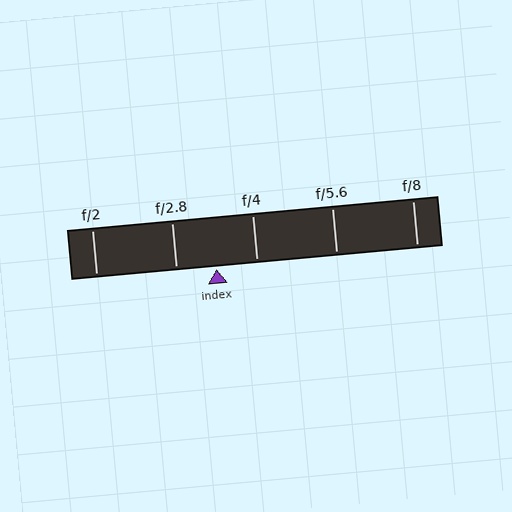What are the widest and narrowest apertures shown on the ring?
The widest aperture shown is f/2 and the narrowest is f/8.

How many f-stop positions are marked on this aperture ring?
There are 5 f-stop positions marked.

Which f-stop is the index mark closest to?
The index mark is closest to f/2.8.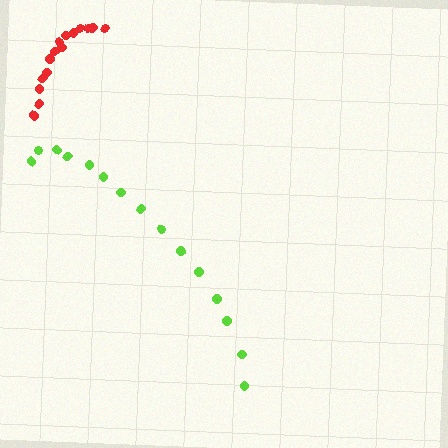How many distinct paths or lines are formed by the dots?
There are 2 distinct paths.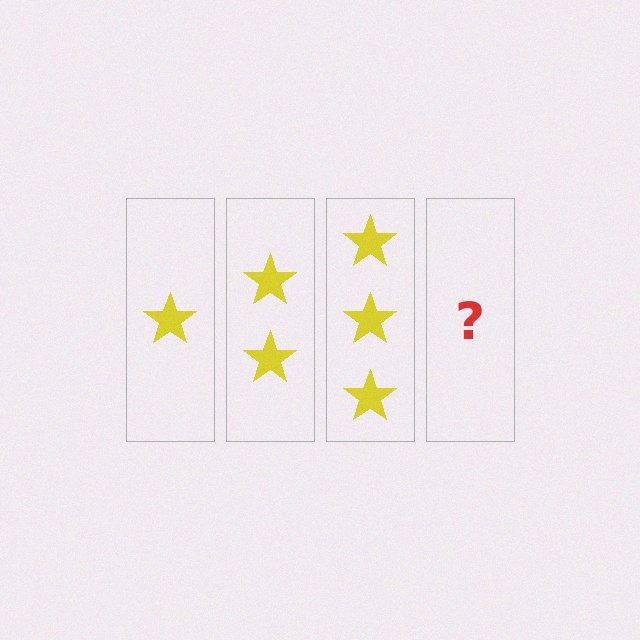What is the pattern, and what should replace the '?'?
The pattern is that each step adds one more star. The '?' should be 4 stars.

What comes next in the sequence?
The next element should be 4 stars.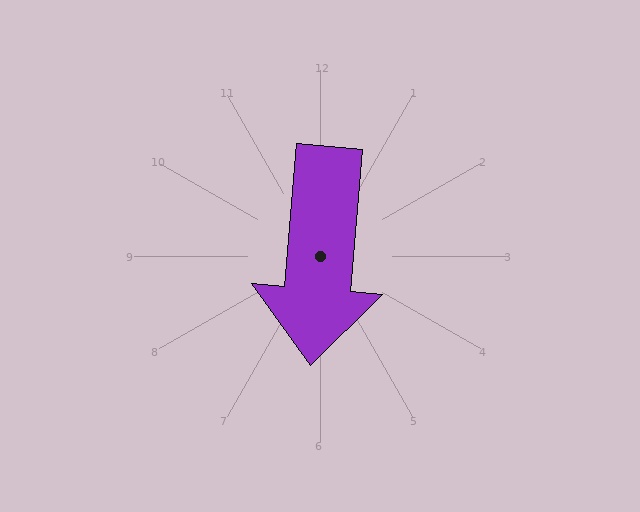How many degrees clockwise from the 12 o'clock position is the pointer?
Approximately 185 degrees.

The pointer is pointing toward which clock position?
Roughly 6 o'clock.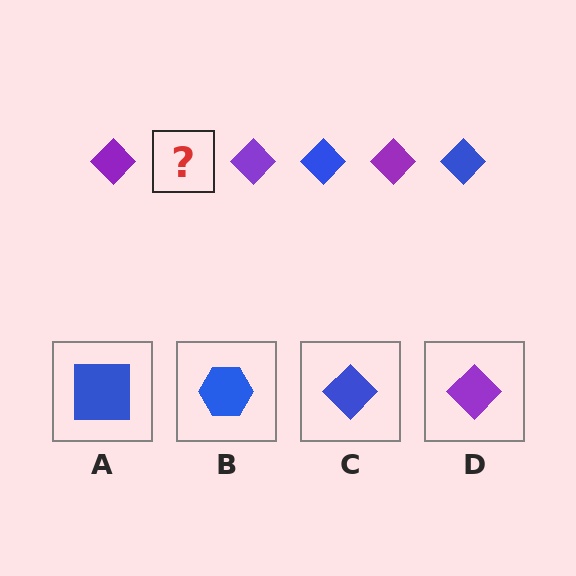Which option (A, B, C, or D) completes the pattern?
C.